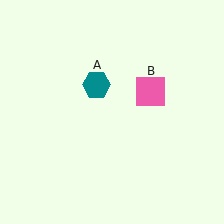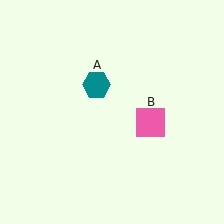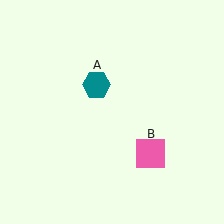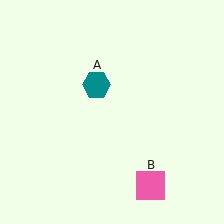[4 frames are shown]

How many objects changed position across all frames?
1 object changed position: pink square (object B).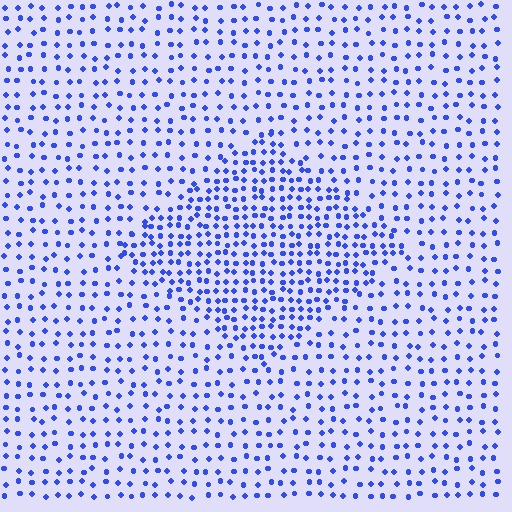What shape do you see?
I see a diamond.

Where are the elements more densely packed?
The elements are more densely packed inside the diamond boundary.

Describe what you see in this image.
The image contains small blue elements arranged at two different densities. A diamond-shaped region is visible where the elements are more densely packed than the surrounding area.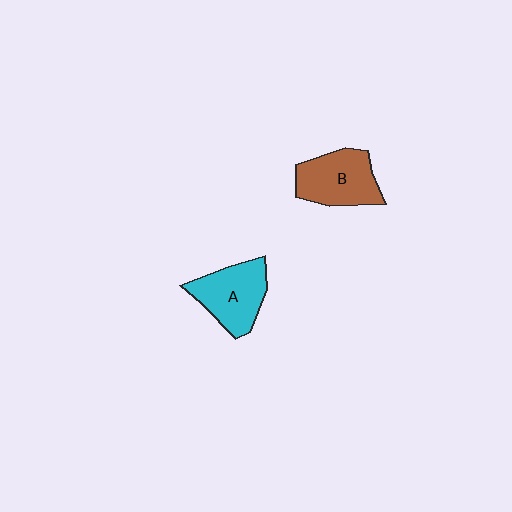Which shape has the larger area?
Shape B (brown).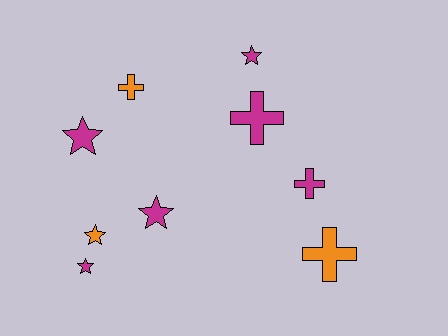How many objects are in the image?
There are 9 objects.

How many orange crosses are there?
There are 2 orange crosses.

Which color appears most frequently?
Magenta, with 6 objects.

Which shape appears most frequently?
Star, with 5 objects.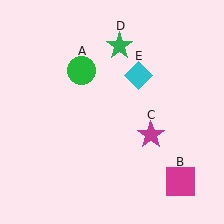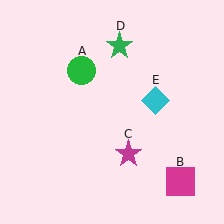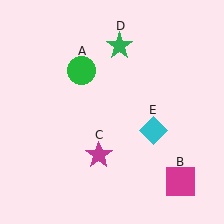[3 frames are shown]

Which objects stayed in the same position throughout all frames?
Green circle (object A) and magenta square (object B) and green star (object D) remained stationary.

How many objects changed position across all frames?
2 objects changed position: magenta star (object C), cyan diamond (object E).